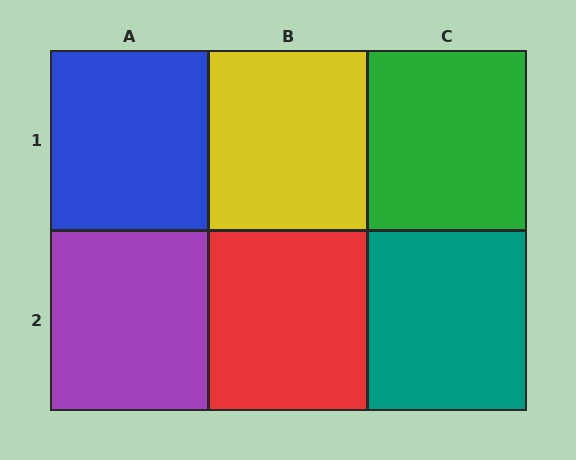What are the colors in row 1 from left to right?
Blue, yellow, green.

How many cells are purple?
1 cell is purple.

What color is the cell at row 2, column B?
Red.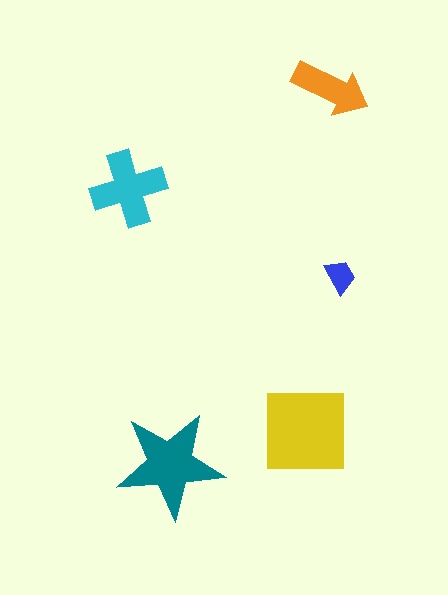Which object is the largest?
The yellow square.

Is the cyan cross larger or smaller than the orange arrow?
Larger.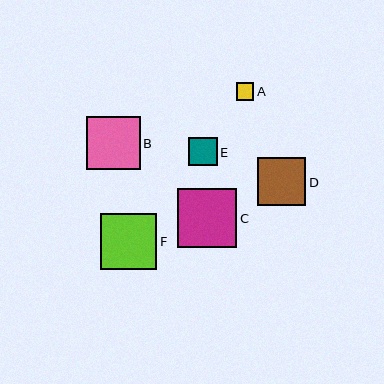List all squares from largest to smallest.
From largest to smallest: C, F, B, D, E, A.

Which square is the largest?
Square C is the largest with a size of approximately 59 pixels.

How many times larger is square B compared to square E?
Square B is approximately 1.9 times the size of square E.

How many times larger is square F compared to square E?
Square F is approximately 1.9 times the size of square E.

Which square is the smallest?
Square A is the smallest with a size of approximately 18 pixels.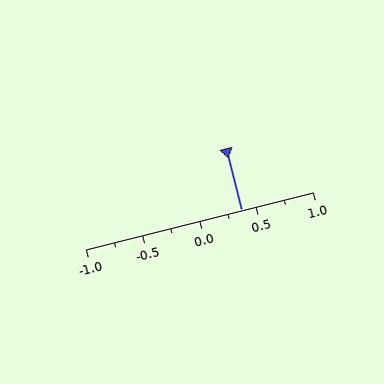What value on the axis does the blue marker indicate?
The marker indicates approximately 0.38.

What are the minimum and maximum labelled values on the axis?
The axis runs from -1.0 to 1.0.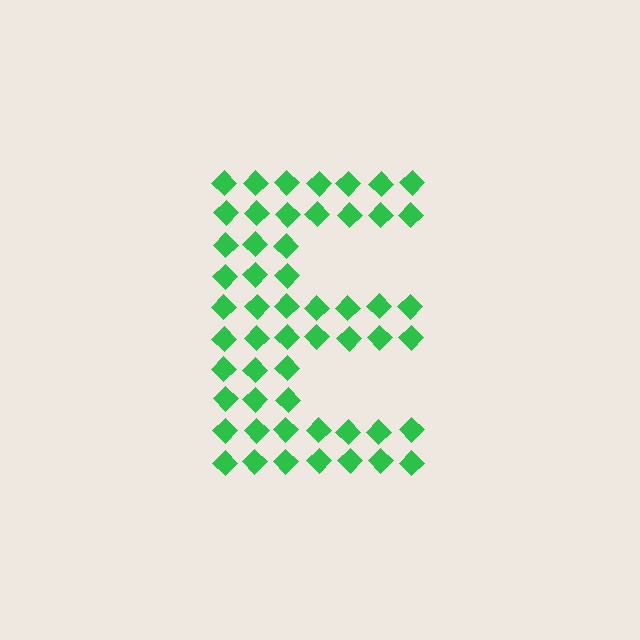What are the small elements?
The small elements are diamonds.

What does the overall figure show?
The overall figure shows the letter E.